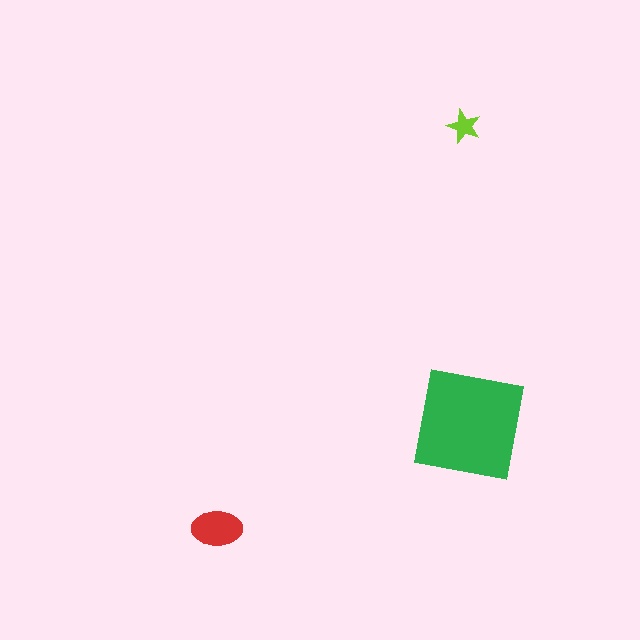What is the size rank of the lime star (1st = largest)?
3rd.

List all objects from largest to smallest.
The green square, the red ellipse, the lime star.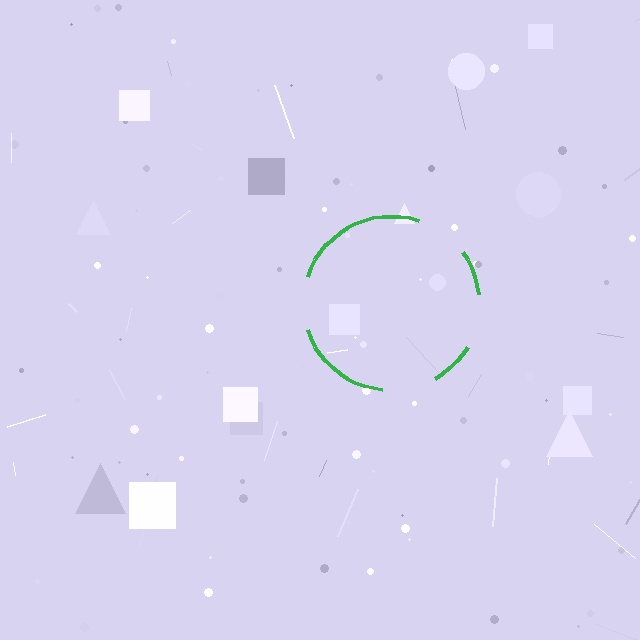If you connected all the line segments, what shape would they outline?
They would outline a circle.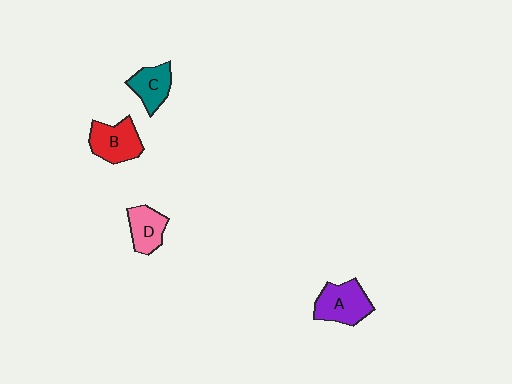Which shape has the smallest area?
Shape D (pink).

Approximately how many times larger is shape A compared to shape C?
Approximately 1.4 times.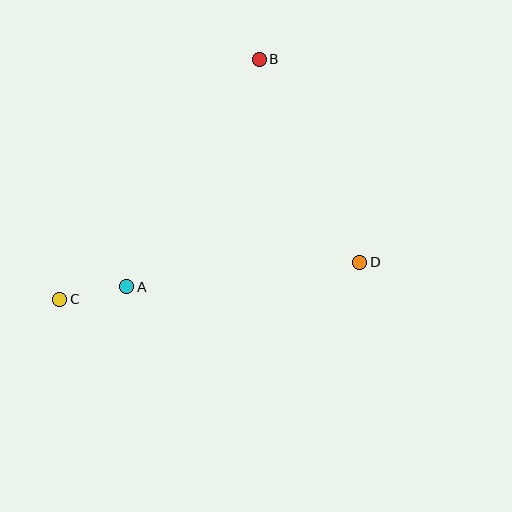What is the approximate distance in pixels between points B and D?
The distance between B and D is approximately 227 pixels.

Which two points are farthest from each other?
Points B and C are farthest from each other.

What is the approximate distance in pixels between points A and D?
The distance between A and D is approximately 235 pixels.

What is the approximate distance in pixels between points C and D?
The distance between C and D is approximately 303 pixels.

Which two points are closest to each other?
Points A and C are closest to each other.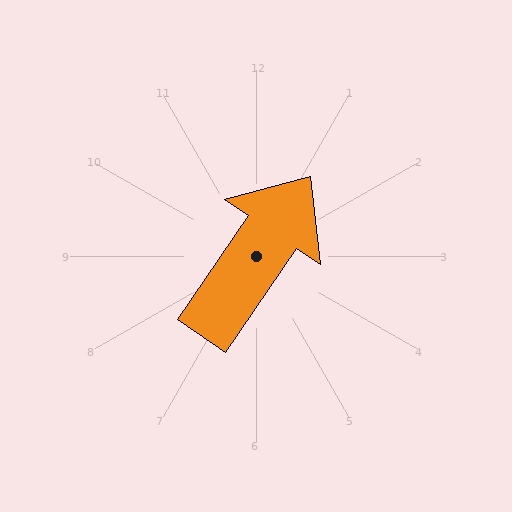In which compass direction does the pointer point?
Northeast.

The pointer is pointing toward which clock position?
Roughly 1 o'clock.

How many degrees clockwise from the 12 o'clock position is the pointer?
Approximately 34 degrees.